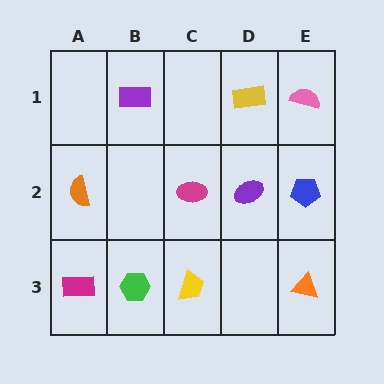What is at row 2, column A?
An orange semicircle.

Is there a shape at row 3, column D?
No, that cell is empty.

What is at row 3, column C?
A yellow trapezoid.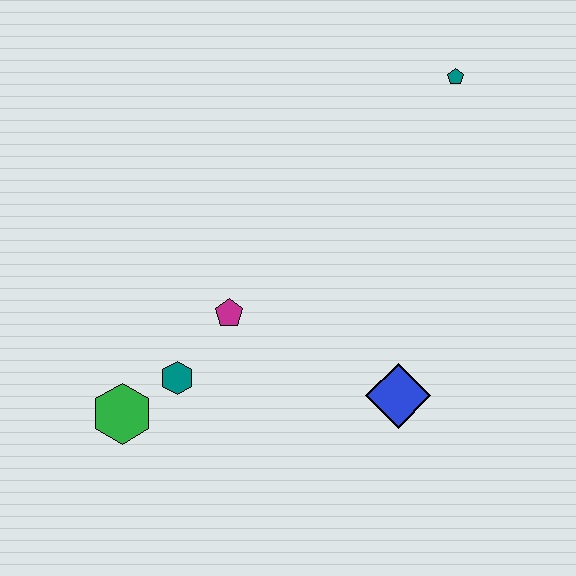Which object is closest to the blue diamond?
The magenta pentagon is closest to the blue diamond.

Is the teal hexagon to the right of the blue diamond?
No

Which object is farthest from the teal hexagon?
The teal pentagon is farthest from the teal hexagon.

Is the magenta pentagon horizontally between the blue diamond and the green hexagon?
Yes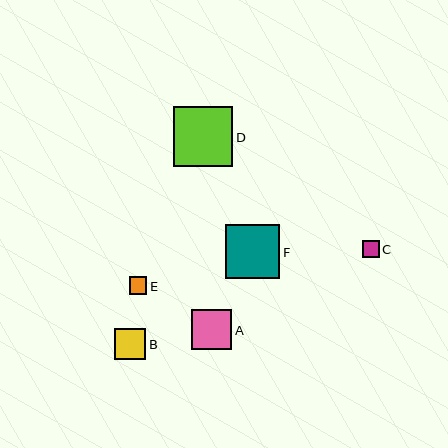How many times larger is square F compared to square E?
Square F is approximately 3.2 times the size of square E.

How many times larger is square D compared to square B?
Square D is approximately 1.9 times the size of square B.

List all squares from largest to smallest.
From largest to smallest: D, F, A, B, E, C.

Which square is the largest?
Square D is the largest with a size of approximately 59 pixels.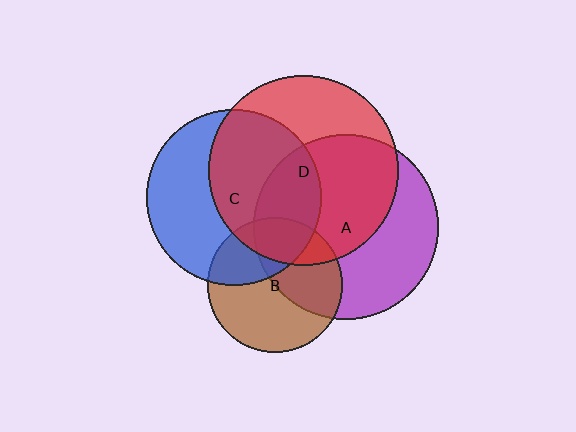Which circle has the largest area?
Circle D (red).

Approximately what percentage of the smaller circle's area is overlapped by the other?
Approximately 45%.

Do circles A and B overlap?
Yes.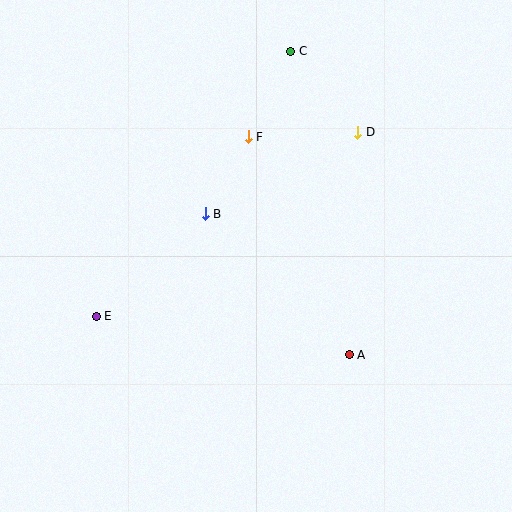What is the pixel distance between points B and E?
The distance between B and E is 150 pixels.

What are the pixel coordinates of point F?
Point F is at (248, 137).